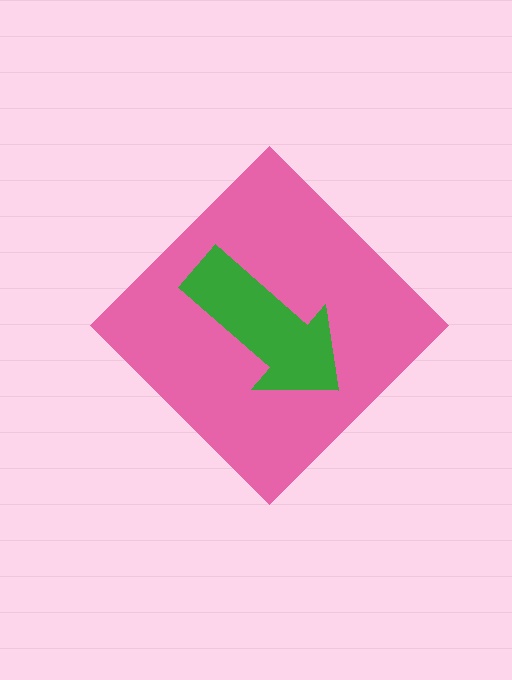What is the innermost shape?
The green arrow.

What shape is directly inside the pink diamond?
The green arrow.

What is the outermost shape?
The pink diamond.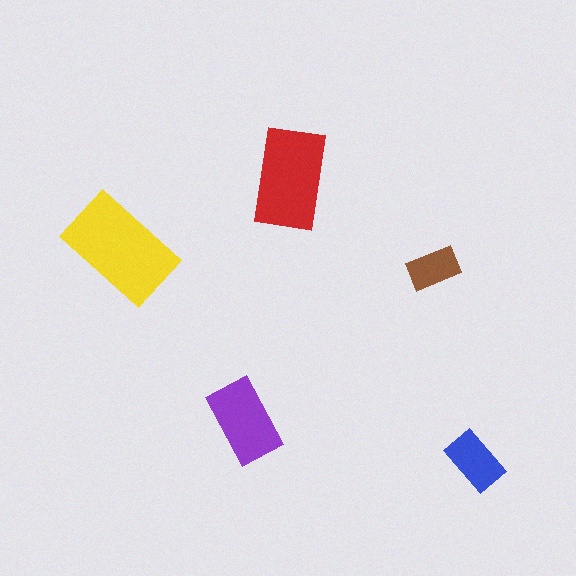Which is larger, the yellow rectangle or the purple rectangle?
The yellow one.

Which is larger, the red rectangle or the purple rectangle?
The red one.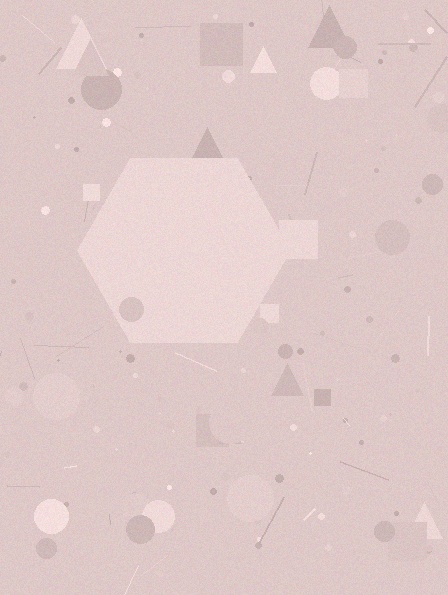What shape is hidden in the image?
A hexagon is hidden in the image.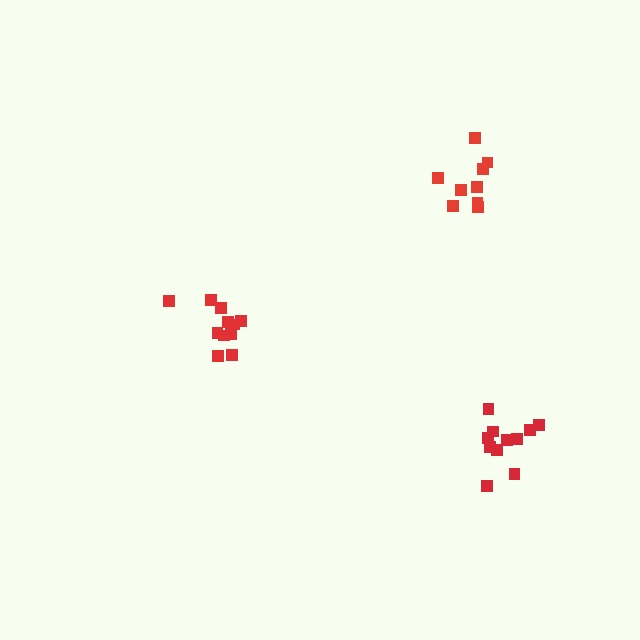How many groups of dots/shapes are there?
There are 3 groups.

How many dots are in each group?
Group 1: 9 dots, Group 2: 11 dots, Group 3: 11 dots (31 total).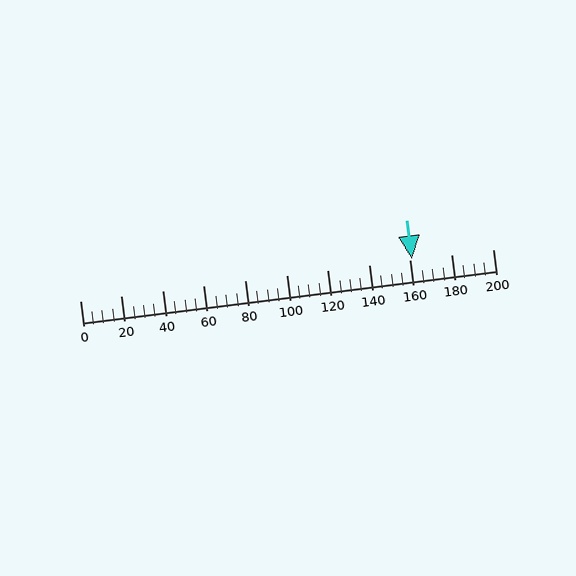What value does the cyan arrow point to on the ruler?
The cyan arrow points to approximately 161.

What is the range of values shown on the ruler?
The ruler shows values from 0 to 200.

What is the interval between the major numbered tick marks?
The major tick marks are spaced 20 units apart.